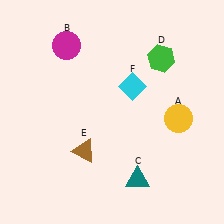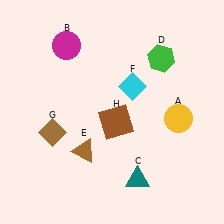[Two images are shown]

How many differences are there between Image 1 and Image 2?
There are 2 differences between the two images.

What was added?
A brown diamond (G), a brown square (H) were added in Image 2.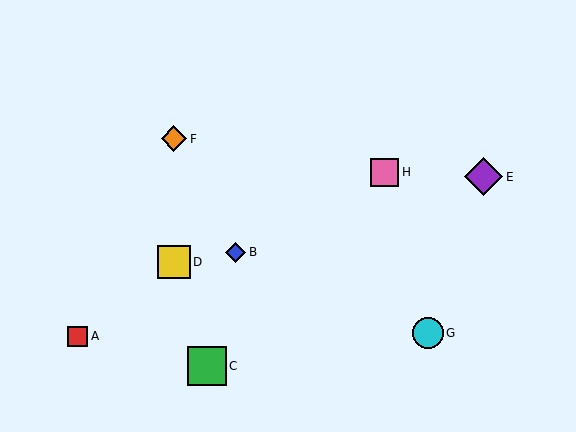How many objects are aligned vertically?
2 objects (D, F) are aligned vertically.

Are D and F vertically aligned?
Yes, both are at x≈174.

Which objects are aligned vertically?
Objects D, F are aligned vertically.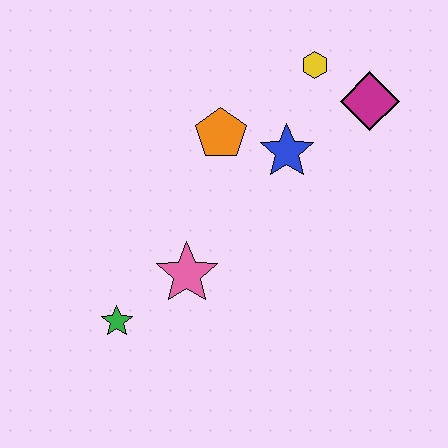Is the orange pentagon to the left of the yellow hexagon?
Yes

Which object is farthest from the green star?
The magenta diamond is farthest from the green star.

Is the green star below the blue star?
Yes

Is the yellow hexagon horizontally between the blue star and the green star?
No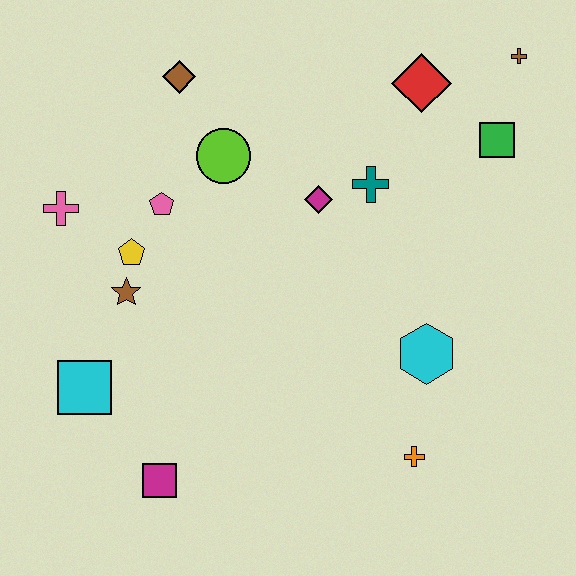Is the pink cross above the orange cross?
Yes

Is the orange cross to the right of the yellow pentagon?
Yes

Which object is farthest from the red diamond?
The magenta square is farthest from the red diamond.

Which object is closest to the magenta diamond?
The teal cross is closest to the magenta diamond.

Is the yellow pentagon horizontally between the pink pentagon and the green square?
No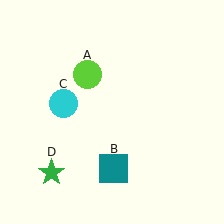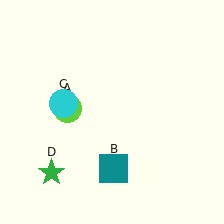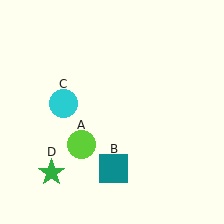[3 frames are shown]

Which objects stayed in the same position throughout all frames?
Teal square (object B) and cyan circle (object C) and green star (object D) remained stationary.